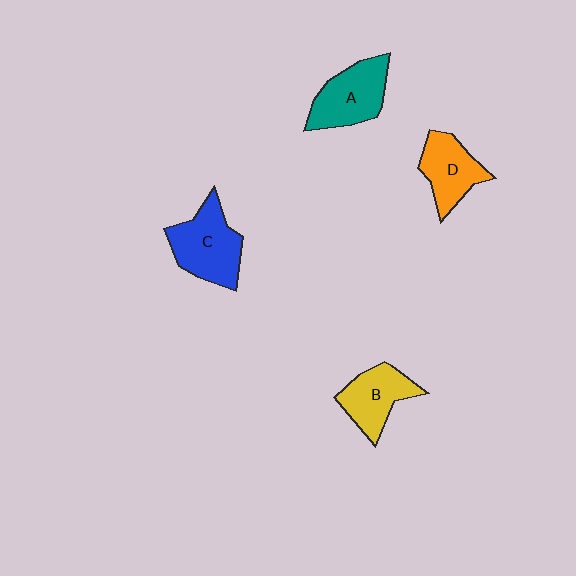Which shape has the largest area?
Shape C (blue).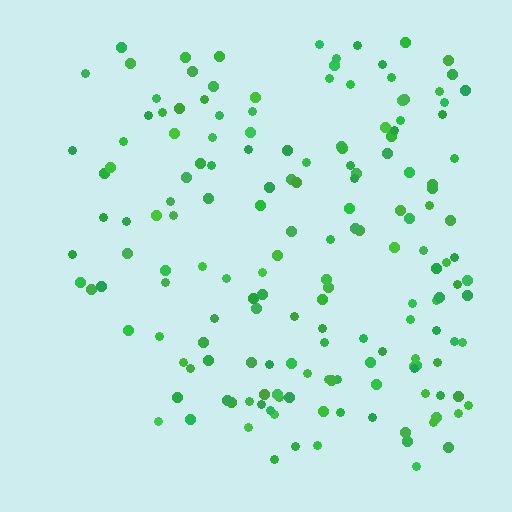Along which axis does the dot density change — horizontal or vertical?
Horizontal.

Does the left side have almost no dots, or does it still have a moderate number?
Still a moderate number, just noticeably fewer than the right.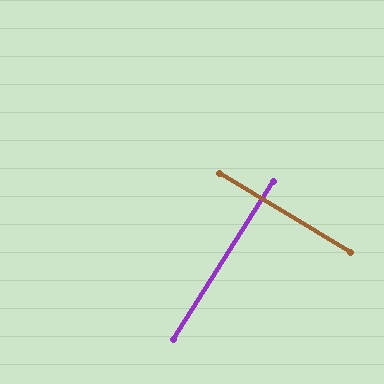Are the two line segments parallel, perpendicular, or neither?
Perpendicular — they meet at approximately 89°.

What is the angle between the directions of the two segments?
Approximately 89 degrees.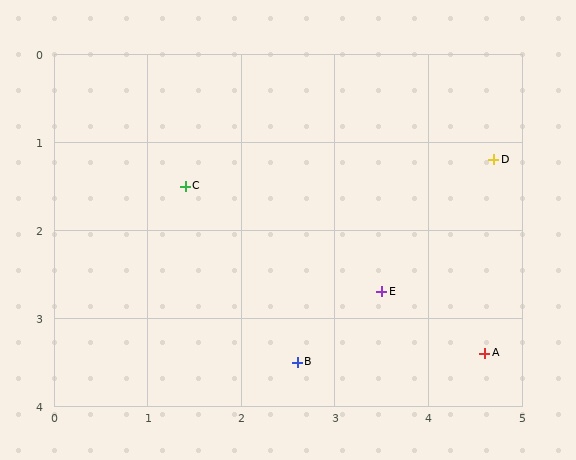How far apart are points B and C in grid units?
Points B and C are about 2.3 grid units apart.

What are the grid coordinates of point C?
Point C is at approximately (1.4, 1.5).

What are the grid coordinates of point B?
Point B is at approximately (2.6, 3.5).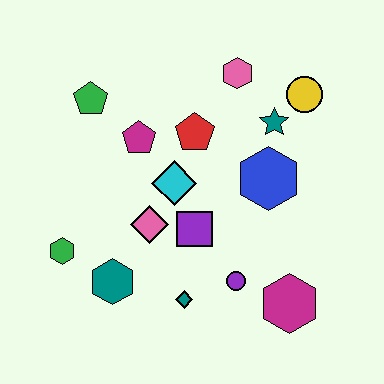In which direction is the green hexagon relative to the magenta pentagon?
The green hexagon is below the magenta pentagon.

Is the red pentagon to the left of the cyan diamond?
No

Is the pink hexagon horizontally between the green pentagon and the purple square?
No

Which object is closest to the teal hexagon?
The green hexagon is closest to the teal hexagon.